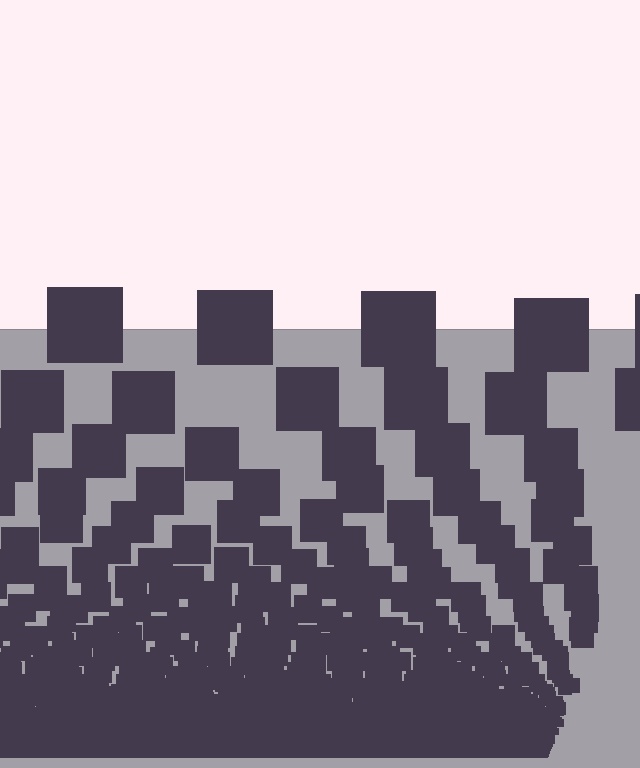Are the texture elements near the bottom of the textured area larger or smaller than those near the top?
Smaller. The gradient is inverted — elements near the bottom are smaller and denser.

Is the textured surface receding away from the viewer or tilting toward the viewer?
The surface appears to tilt toward the viewer. Texture elements get larger and sparser toward the top.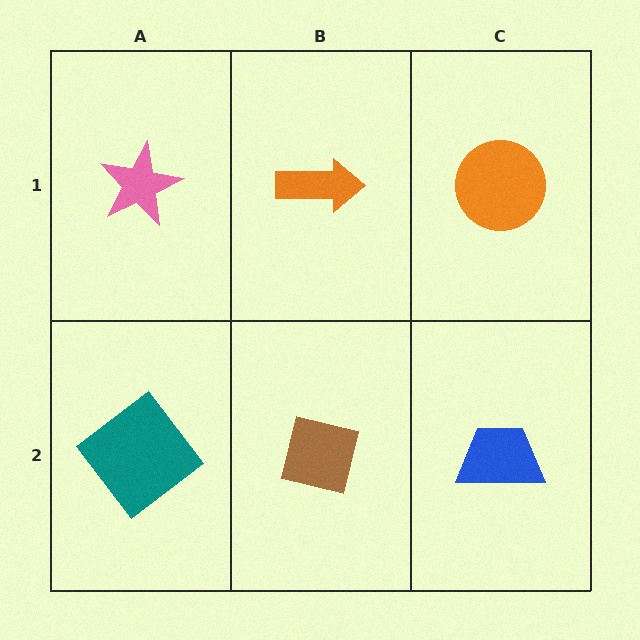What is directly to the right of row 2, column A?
A brown square.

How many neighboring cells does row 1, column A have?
2.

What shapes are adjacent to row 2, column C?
An orange circle (row 1, column C), a brown square (row 2, column B).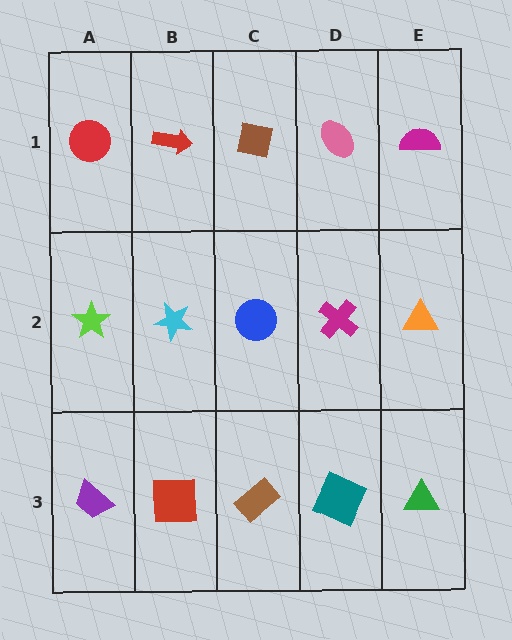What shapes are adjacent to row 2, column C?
A brown square (row 1, column C), a brown rectangle (row 3, column C), a cyan star (row 2, column B), a magenta cross (row 2, column D).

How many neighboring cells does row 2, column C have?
4.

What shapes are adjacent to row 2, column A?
A red circle (row 1, column A), a purple trapezoid (row 3, column A), a cyan star (row 2, column B).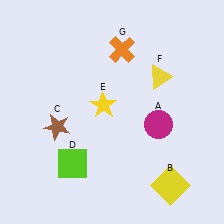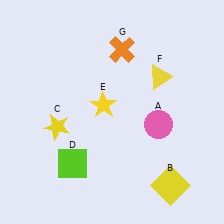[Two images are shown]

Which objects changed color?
A changed from magenta to pink. C changed from brown to yellow.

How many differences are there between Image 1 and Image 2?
There are 2 differences between the two images.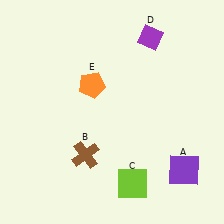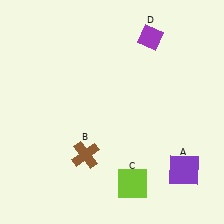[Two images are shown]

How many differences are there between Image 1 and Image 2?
There is 1 difference between the two images.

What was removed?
The orange pentagon (E) was removed in Image 2.